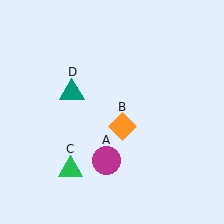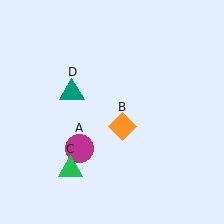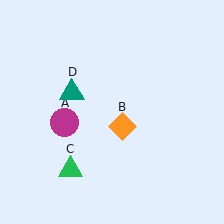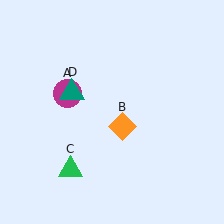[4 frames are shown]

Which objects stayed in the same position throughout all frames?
Orange diamond (object B) and green triangle (object C) and teal triangle (object D) remained stationary.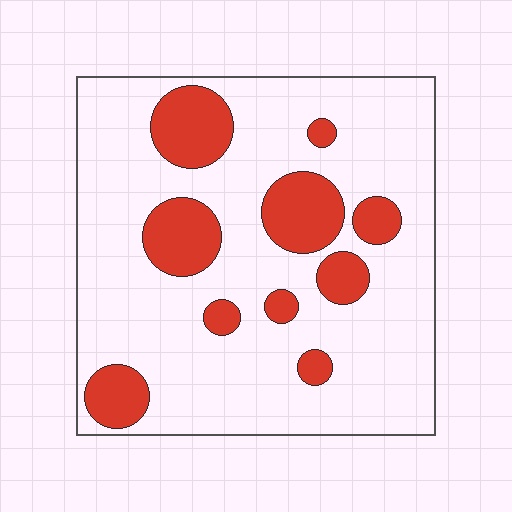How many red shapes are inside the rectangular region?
10.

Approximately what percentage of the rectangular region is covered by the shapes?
Approximately 20%.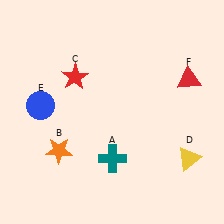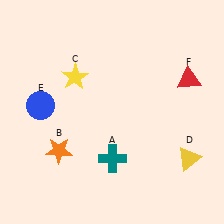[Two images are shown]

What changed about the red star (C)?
In Image 1, C is red. In Image 2, it changed to yellow.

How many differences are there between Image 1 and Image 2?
There is 1 difference between the two images.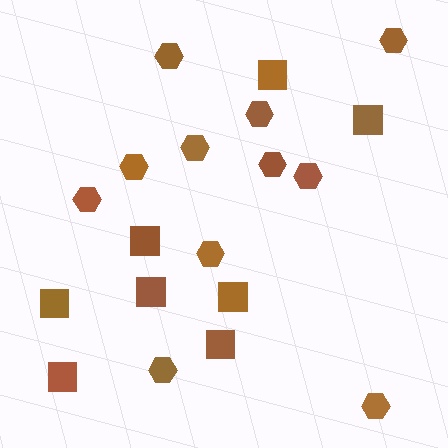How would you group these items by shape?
There are 2 groups: one group of hexagons (11) and one group of squares (8).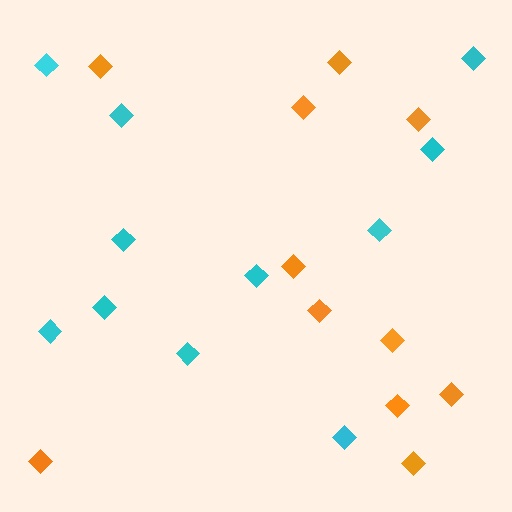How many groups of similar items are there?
There are 2 groups: one group of cyan diamonds (11) and one group of orange diamonds (11).